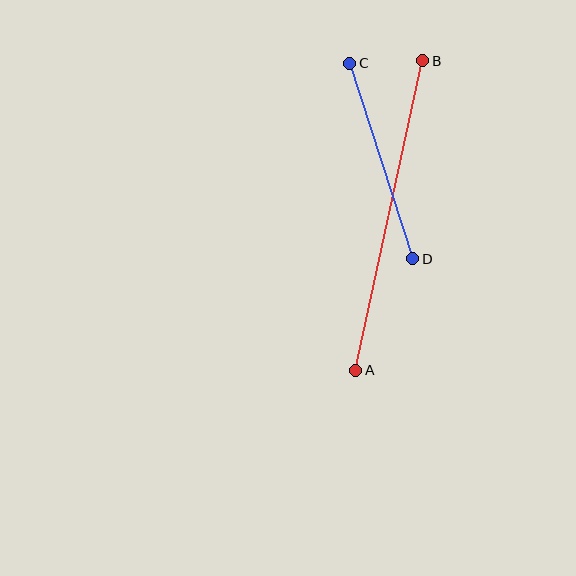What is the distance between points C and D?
The distance is approximately 205 pixels.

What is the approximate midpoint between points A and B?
The midpoint is at approximately (389, 216) pixels.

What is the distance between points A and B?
The distance is approximately 317 pixels.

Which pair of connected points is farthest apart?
Points A and B are farthest apart.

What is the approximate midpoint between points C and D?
The midpoint is at approximately (381, 161) pixels.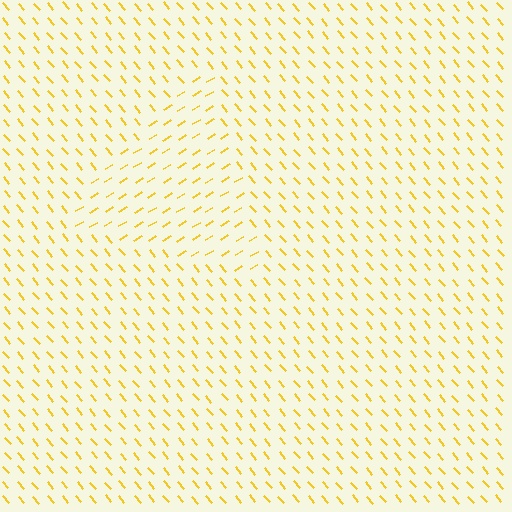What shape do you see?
I see a triangle.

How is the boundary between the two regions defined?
The boundary is defined purely by a change in line orientation (approximately 81 degrees difference). All lines are the same color and thickness.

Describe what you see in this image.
The image is filled with small yellow line segments. A triangle region in the image has lines oriented differently from the surrounding lines, creating a visible texture boundary.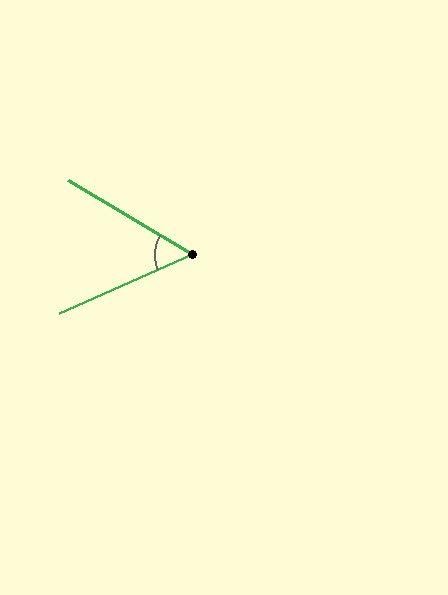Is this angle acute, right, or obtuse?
It is acute.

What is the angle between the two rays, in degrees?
Approximately 55 degrees.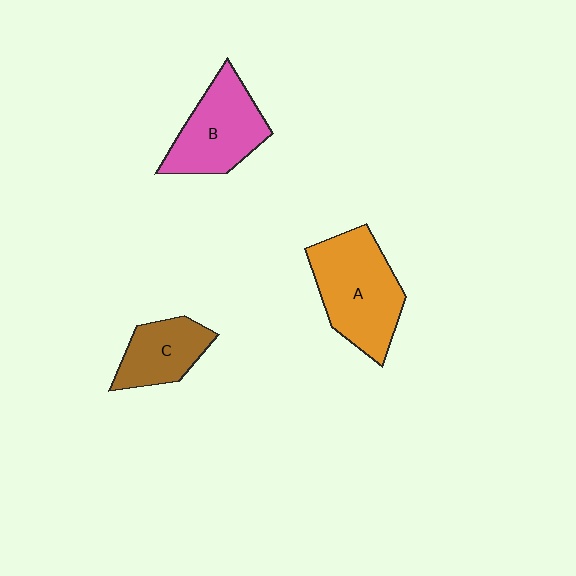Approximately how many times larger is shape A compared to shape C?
Approximately 1.7 times.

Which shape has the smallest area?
Shape C (brown).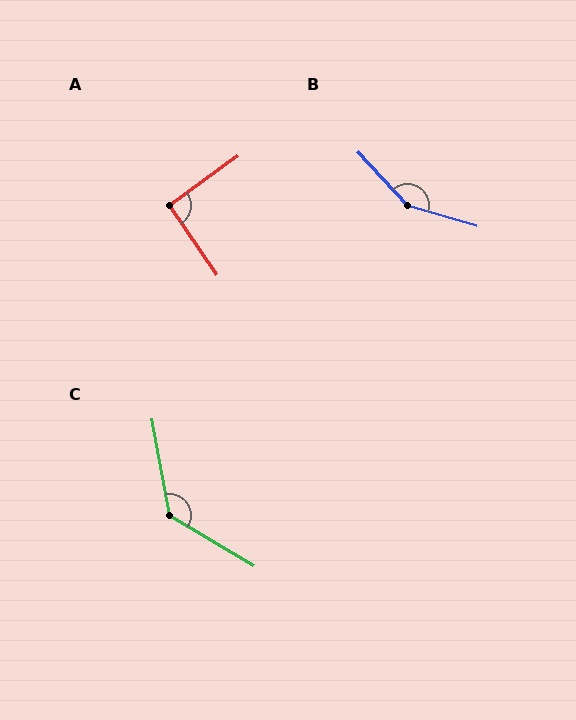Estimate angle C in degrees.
Approximately 131 degrees.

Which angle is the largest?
B, at approximately 149 degrees.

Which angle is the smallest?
A, at approximately 92 degrees.